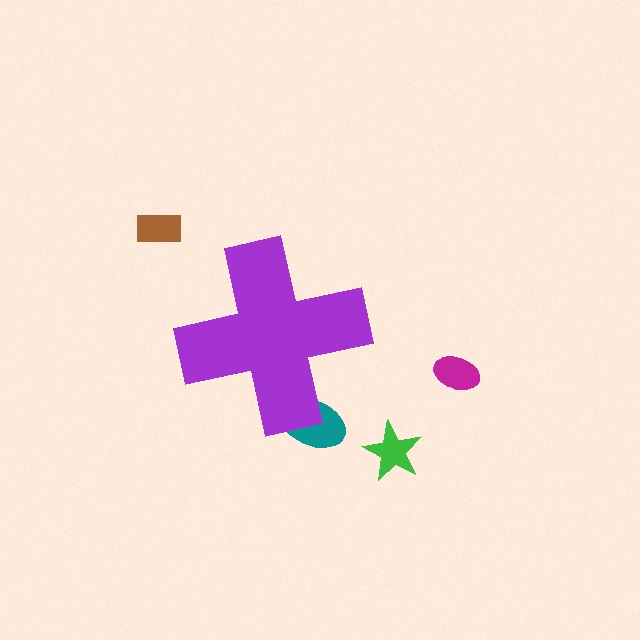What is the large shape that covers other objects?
A purple cross.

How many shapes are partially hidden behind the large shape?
1 shape is partially hidden.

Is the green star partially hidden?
No, the green star is fully visible.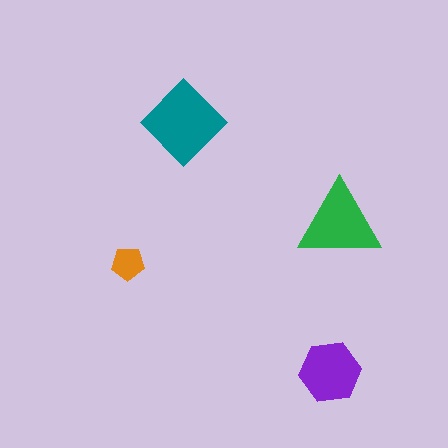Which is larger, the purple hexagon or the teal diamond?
The teal diamond.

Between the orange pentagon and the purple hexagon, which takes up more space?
The purple hexagon.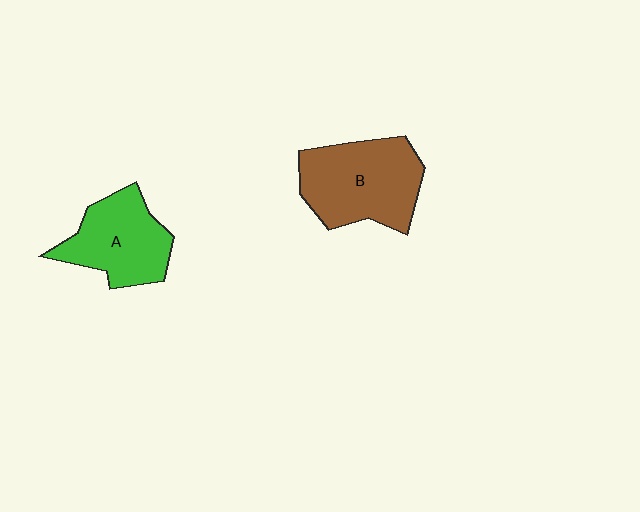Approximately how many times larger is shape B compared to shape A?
Approximately 1.2 times.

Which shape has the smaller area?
Shape A (green).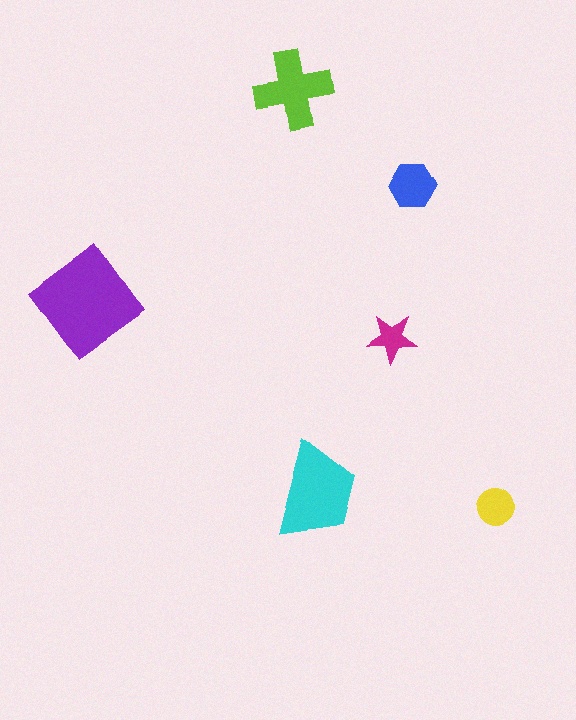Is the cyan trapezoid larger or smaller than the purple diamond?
Smaller.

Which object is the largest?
The purple diamond.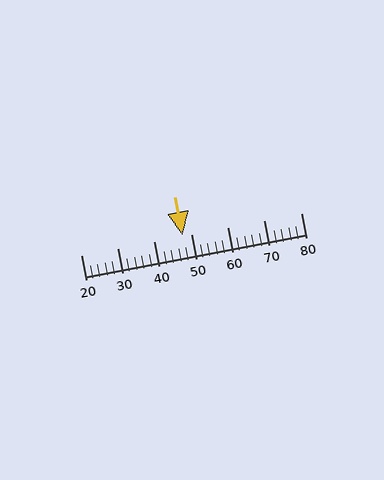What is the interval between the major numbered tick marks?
The major tick marks are spaced 10 units apart.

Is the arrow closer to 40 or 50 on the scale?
The arrow is closer to 50.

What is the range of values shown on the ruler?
The ruler shows values from 20 to 80.